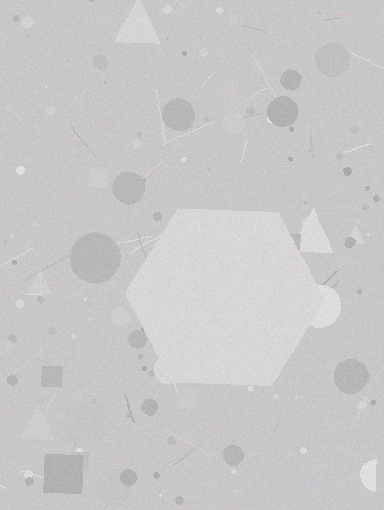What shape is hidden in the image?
A hexagon is hidden in the image.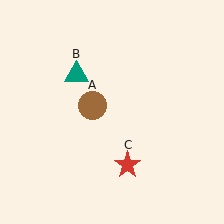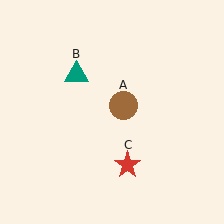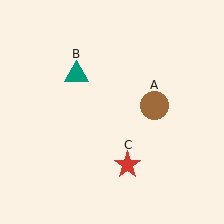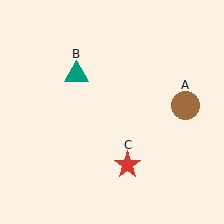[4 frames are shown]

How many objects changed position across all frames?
1 object changed position: brown circle (object A).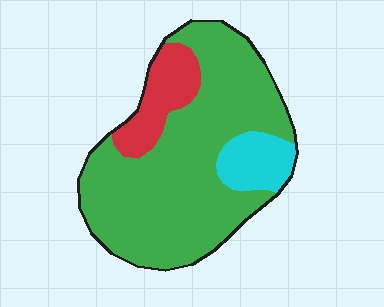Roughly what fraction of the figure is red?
Red covers 14% of the figure.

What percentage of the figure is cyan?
Cyan takes up less than a quarter of the figure.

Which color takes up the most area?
Green, at roughly 75%.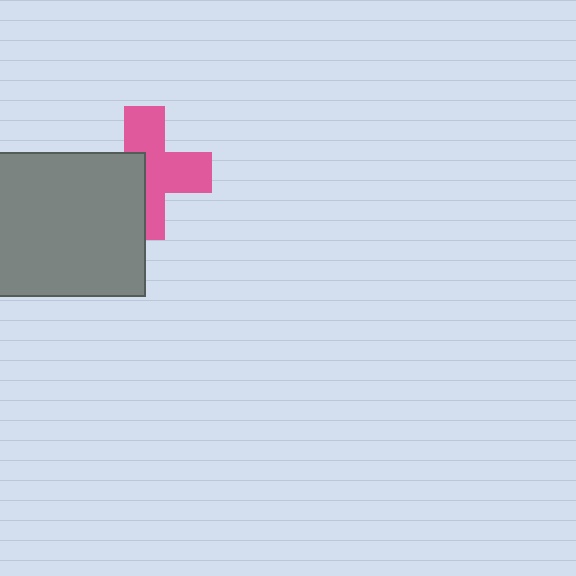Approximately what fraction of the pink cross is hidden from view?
Roughly 41% of the pink cross is hidden behind the gray rectangle.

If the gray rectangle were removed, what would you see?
You would see the complete pink cross.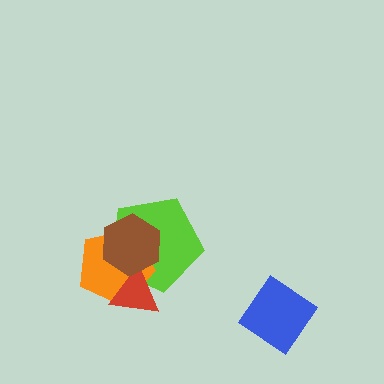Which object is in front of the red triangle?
The brown hexagon is in front of the red triangle.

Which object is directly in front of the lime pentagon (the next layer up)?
The orange pentagon is directly in front of the lime pentagon.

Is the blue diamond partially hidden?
No, no other shape covers it.